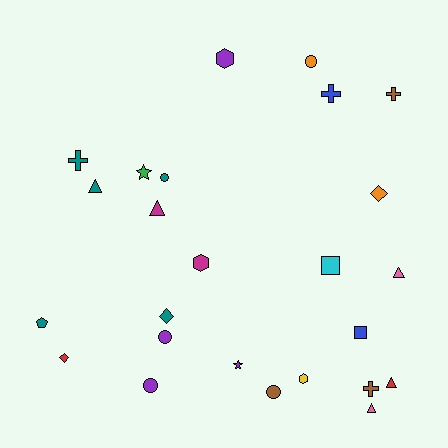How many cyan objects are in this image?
There is 1 cyan object.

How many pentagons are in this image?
There is 1 pentagon.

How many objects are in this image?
There are 25 objects.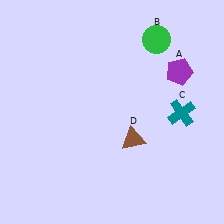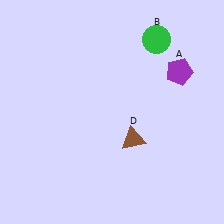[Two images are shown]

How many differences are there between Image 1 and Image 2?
There is 1 difference between the two images.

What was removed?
The teal cross (C) was removed in Image 2.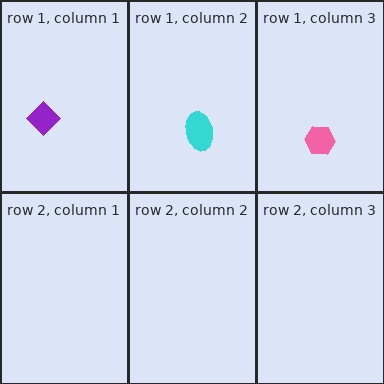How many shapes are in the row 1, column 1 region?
1.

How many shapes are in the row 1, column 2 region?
1.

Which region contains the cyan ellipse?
The row 1, column 2 region.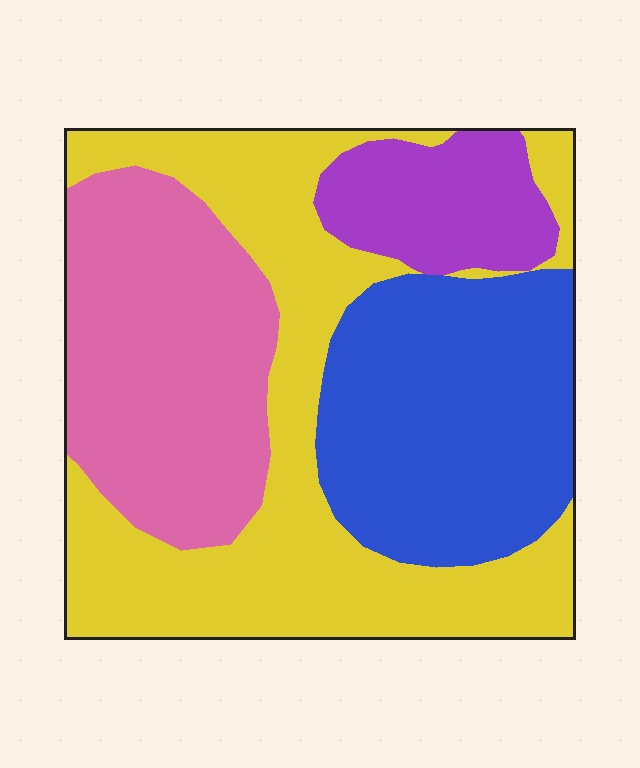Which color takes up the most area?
Yellow, at roughly 40%.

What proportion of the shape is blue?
Blue covers about 25% of the shape.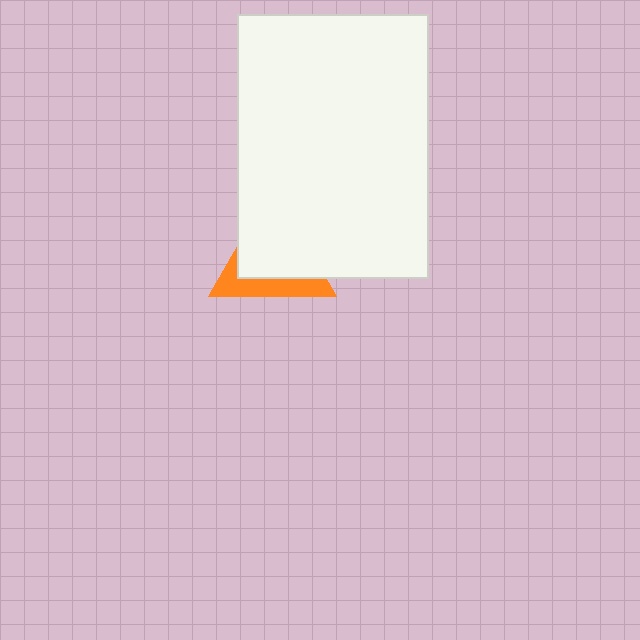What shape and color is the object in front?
The object in front is a white rectangle.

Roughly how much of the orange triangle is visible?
A small part of it is visible (roughly 34%).